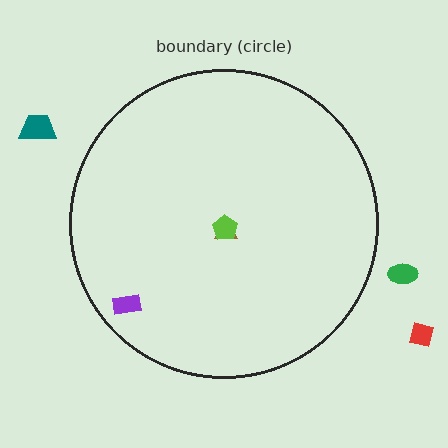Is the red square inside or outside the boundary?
Outside.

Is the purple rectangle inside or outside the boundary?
Inside.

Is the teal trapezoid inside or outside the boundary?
Outside.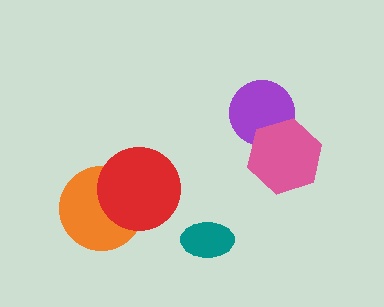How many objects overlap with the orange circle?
1 object overlaps with the orange circle.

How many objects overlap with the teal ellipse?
0 objects overlap with the teal ellipse.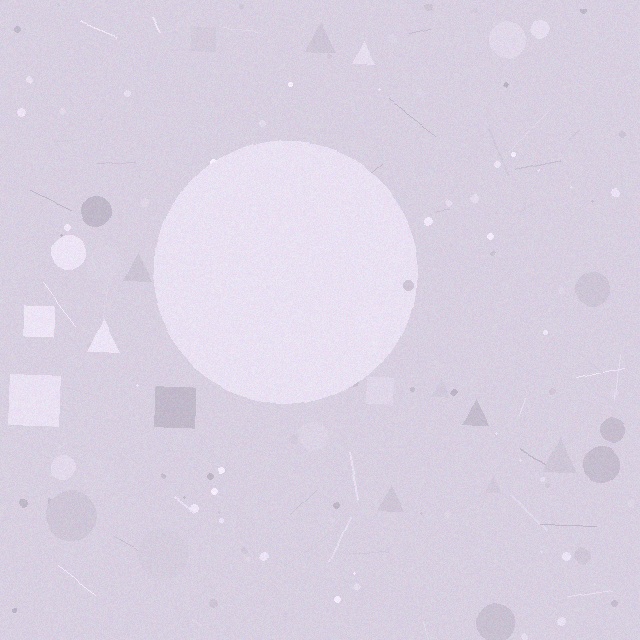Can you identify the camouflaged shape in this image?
The camouflaged shape is a circle.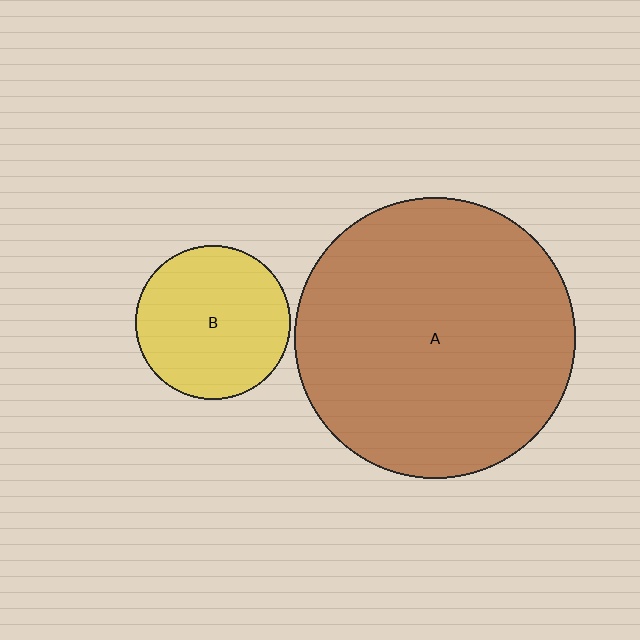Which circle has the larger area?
Circle A (brown).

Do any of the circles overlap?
No, none of the circles overlap.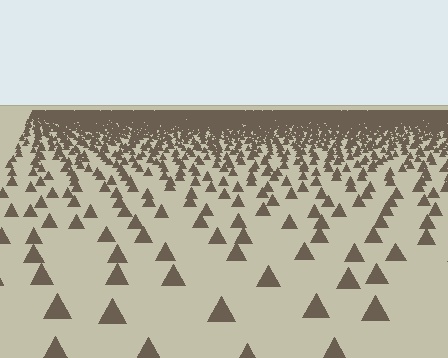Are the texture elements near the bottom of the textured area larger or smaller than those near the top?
Larger. Near the bottom, elements are closer to the viewer and appear at a bigger on-screen size.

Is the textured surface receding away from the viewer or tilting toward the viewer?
The surface is receding away from the viewer. Texture elements get smaller and denser toward the top.